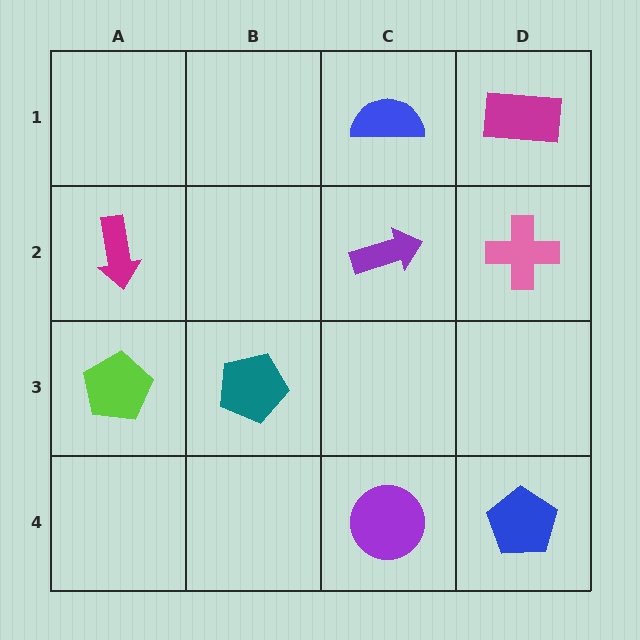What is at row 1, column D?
A magenta rectangle.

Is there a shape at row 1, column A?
No, that cell is empty.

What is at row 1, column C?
A blue semicircle.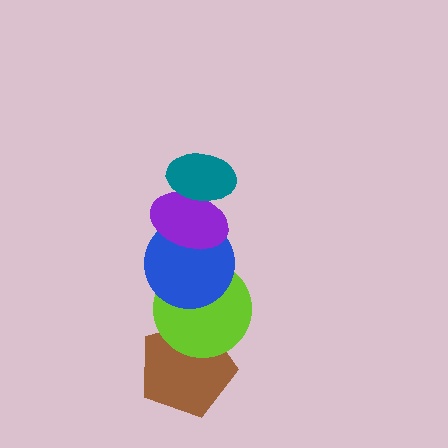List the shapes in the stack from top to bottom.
From top to bottom: the teal ellipse, the purple ellipse, the blue circle, the lime circle, the brown pentagon.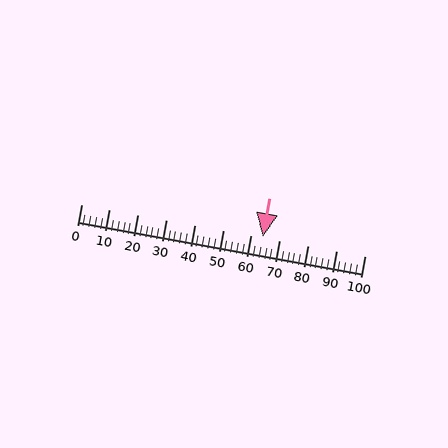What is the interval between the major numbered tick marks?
The major tick marks are spaced 10 units apart.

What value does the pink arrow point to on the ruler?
The pink arrow points to approximately 64.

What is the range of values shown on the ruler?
The ruler shows values from 0 to 100.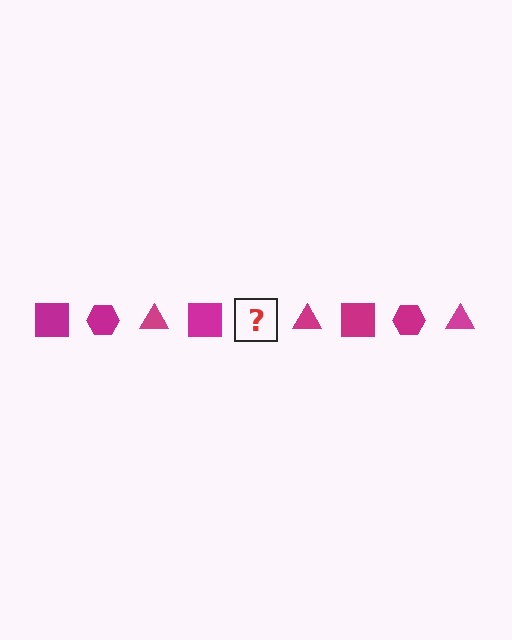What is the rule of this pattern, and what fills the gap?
The rule is that the pattern cycles through square, hexagon, triangle shapes in magenta. The gap should be filled with a magenta hexagon.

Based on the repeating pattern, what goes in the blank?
The blank should be a magenta hexagon.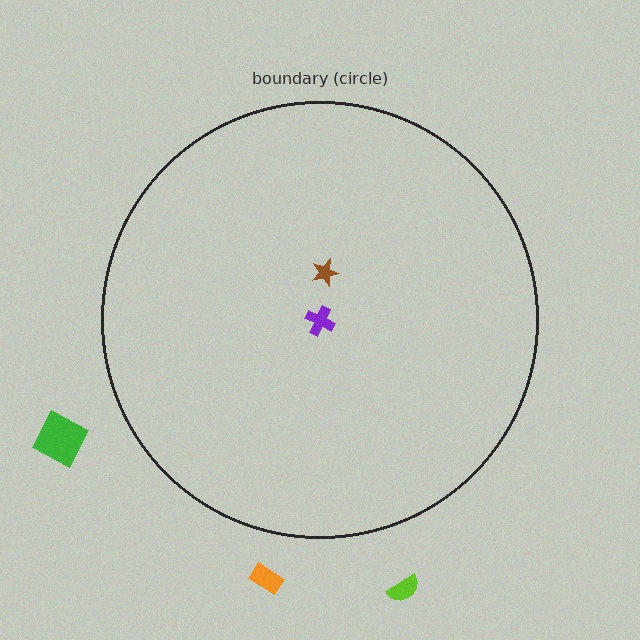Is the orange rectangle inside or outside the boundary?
Outside.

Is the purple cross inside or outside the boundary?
Inside.